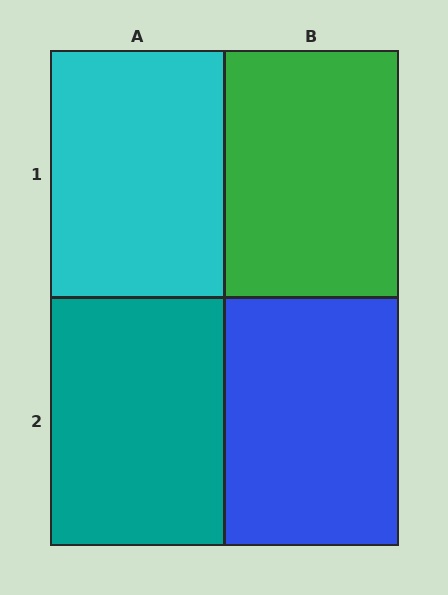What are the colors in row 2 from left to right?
Teal, blue.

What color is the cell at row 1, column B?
Green.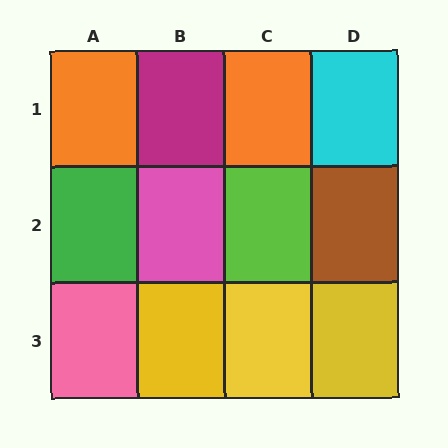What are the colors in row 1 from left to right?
Orange, magenta, orange, cyan.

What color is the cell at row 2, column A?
Green.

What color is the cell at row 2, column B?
Pink.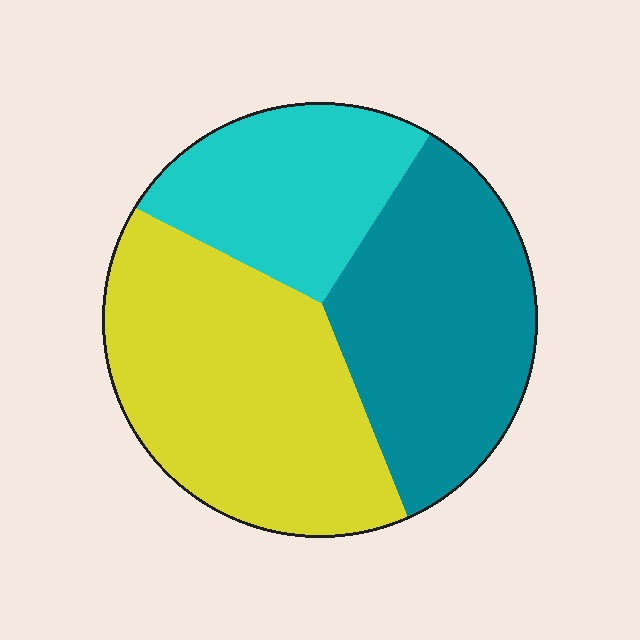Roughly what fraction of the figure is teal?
Teal takes up between a quarter and a half of the figure.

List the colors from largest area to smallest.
From largest to smallest: yellow, teal, cyan.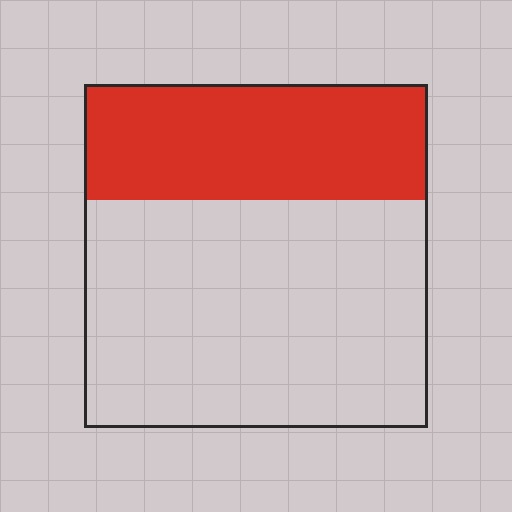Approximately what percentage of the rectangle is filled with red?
Approximately 35%.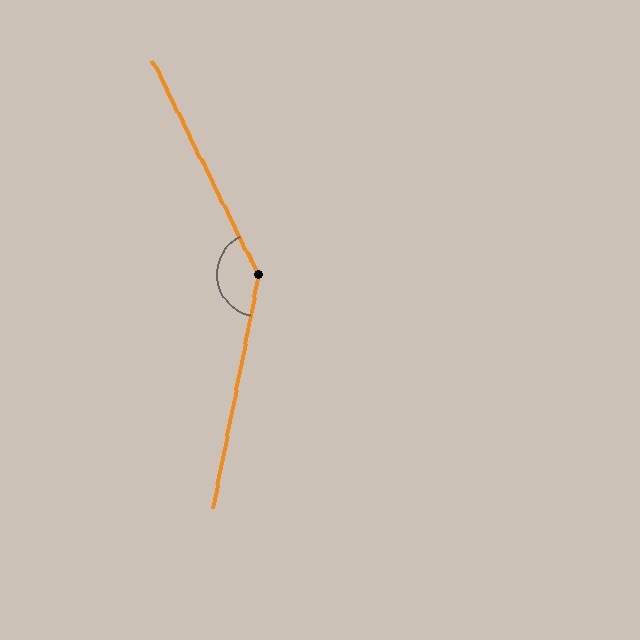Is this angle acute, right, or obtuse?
It is obtuse.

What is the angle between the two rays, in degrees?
Approximately 142 degrees.